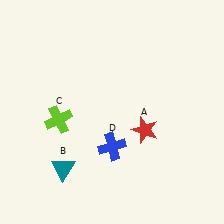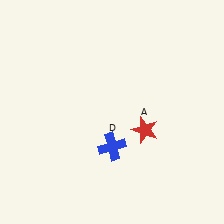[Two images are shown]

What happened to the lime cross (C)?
The lime cross (C) was removed in Image 2. It was in the bottom-left area of Image 1.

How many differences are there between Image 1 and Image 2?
There are 2 differences between the two images.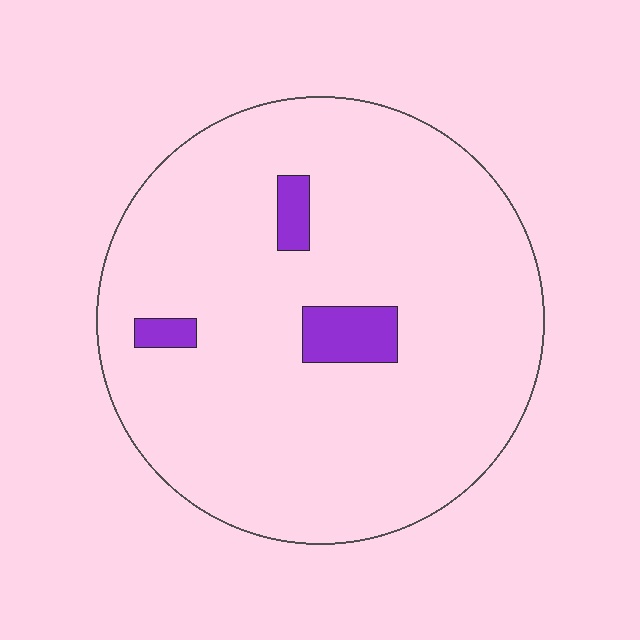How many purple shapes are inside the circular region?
3.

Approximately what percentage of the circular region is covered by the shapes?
Approximately 5%.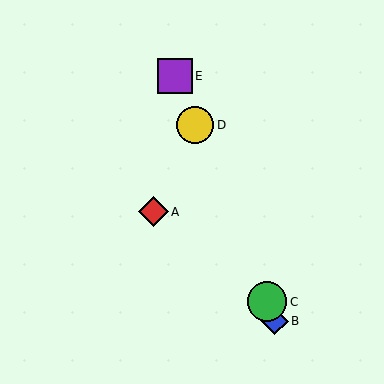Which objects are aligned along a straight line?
Objects B, C, D, E are aligned along a straight line.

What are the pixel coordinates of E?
Object E is at (175, 76).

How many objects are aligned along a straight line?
4 objects (B, C, D, E) are aligned along a straight line.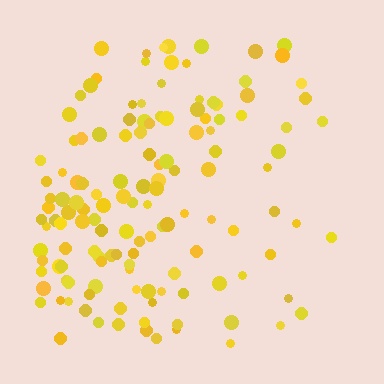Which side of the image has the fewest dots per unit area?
The right.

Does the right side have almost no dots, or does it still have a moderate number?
Still a moderate number, just noticeably fewer than the left.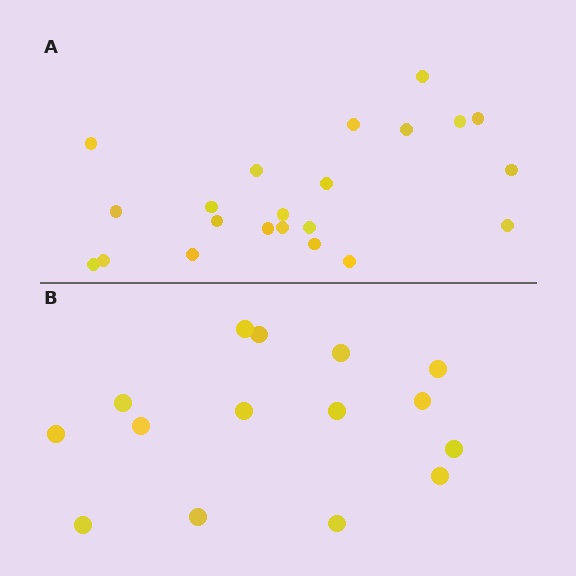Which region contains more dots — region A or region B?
Region A (the top region) has more dots.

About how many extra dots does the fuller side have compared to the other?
Region A has roughly 8 or so more dots than region B.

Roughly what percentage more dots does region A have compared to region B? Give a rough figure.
About 45% more.